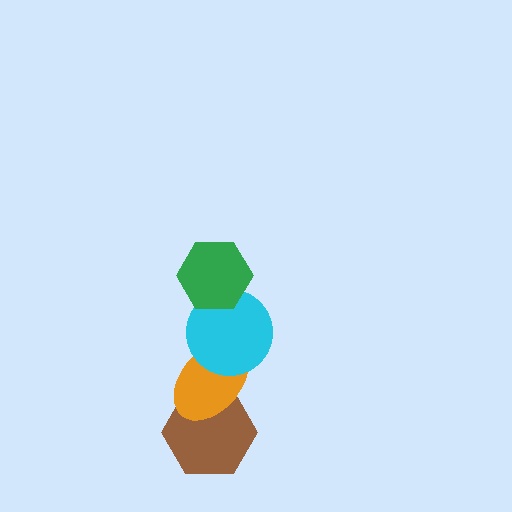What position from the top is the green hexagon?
The green hexagon is 1st from the top.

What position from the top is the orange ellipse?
The orange ellipse is 3rd from the top.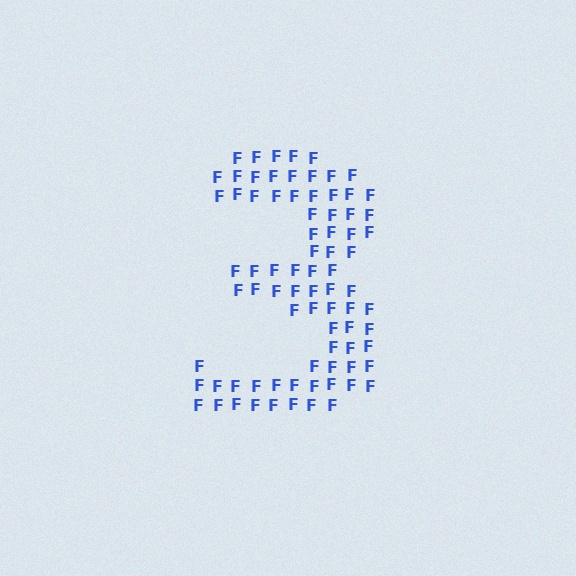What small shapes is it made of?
It is made of small letter F's.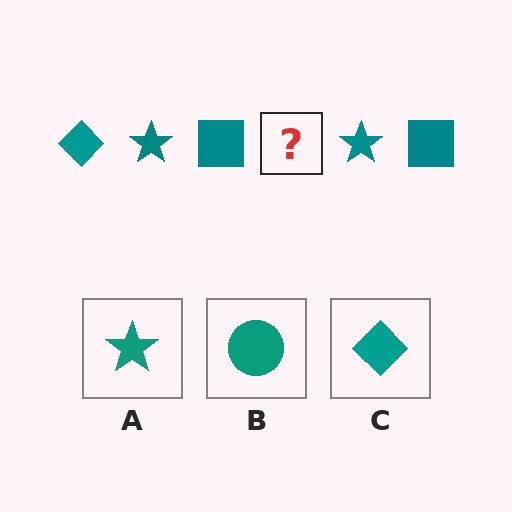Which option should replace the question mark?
Option C.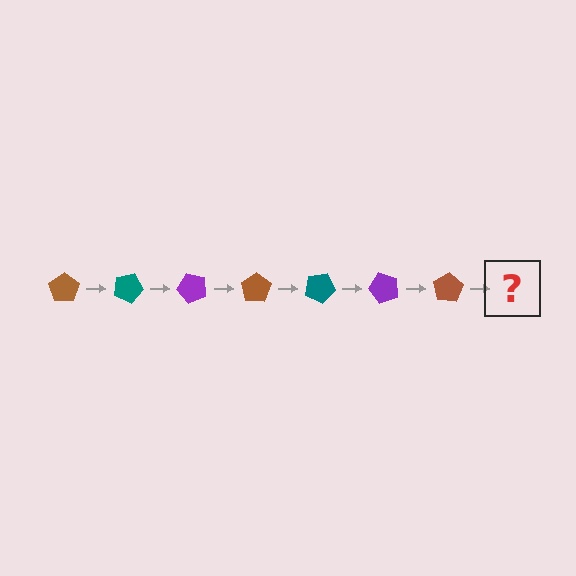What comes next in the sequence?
The next element should be a teal pentagon, rotated 175 degrees from the start.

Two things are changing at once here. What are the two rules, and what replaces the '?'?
The two rules are that it rotates 25 degrees each step and the color cycles through brown, teal, and purple. The '?' should be a teal pentagon, rotated 175 degrees from the start.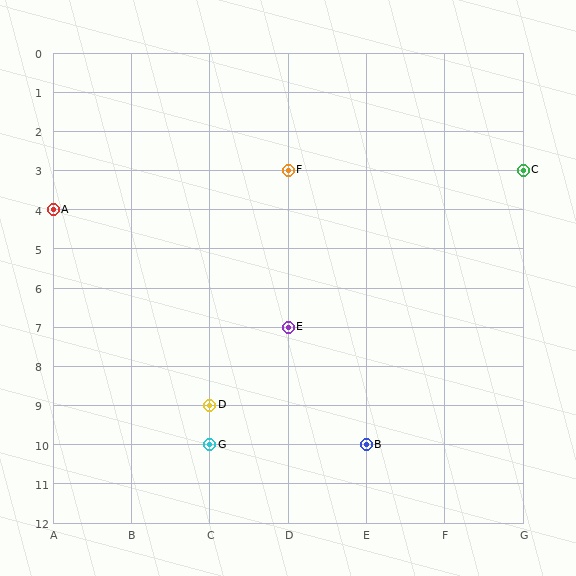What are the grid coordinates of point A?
Point A is at grid coordinates (A, 4).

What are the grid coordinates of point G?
Point G is at grid coordinates (C, 10).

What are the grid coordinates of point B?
Point B is at grid coordinates (E, 10).